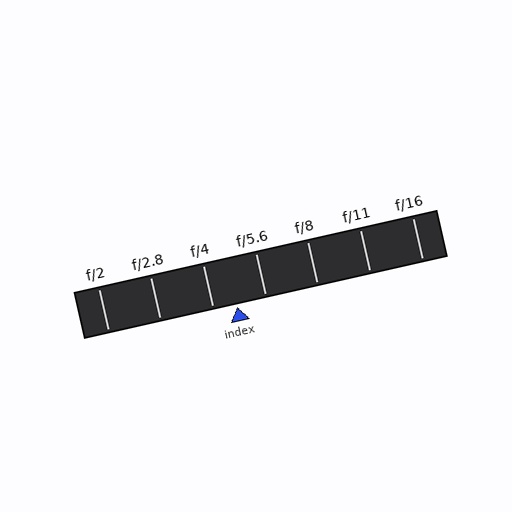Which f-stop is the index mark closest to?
The index mark is closest to f/4.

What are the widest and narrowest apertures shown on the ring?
The widest aperture shown is f/2 and the narrowest is f/16.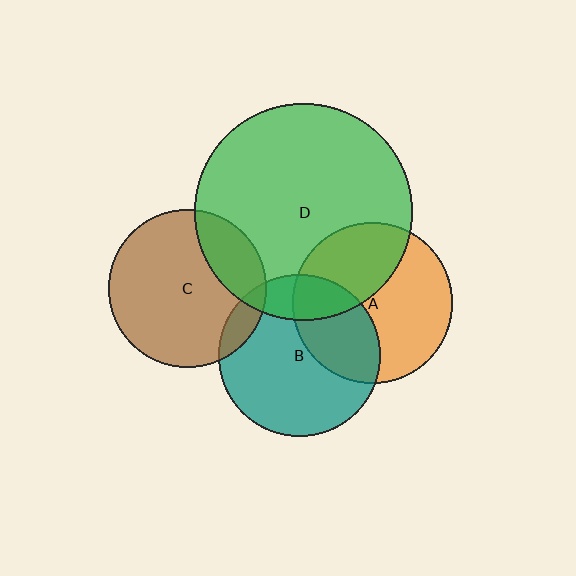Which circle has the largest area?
Circle D (green).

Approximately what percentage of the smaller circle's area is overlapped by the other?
Approximately 10%.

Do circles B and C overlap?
Yes.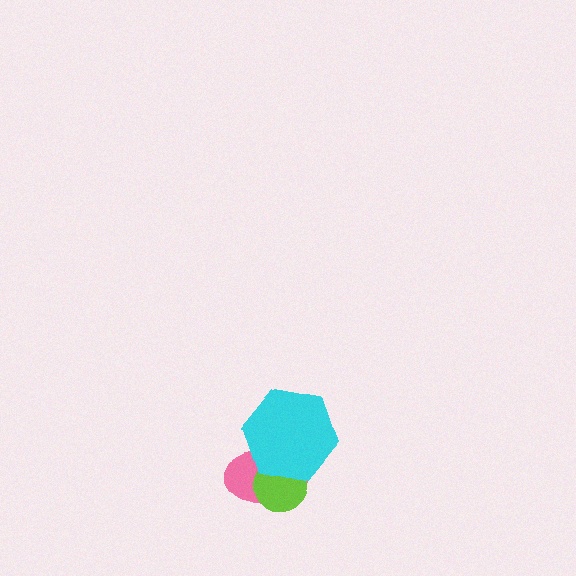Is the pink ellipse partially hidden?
Yes, it is partially covered by another shape.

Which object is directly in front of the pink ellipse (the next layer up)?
The lime circle is directly in front of the pink ellipse.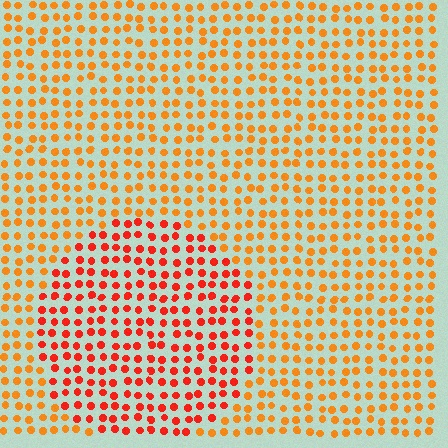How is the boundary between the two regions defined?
The boundary is defined purely by a slight shift in hue (about 29 degrees). Spacing, size, and orientation are identical on both sides.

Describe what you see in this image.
The image is filled with small orange elements in a uniform arrangement. A circle-shaped region is visible where the elements are tinted to a slightly different hue, forming a subtle color boundary.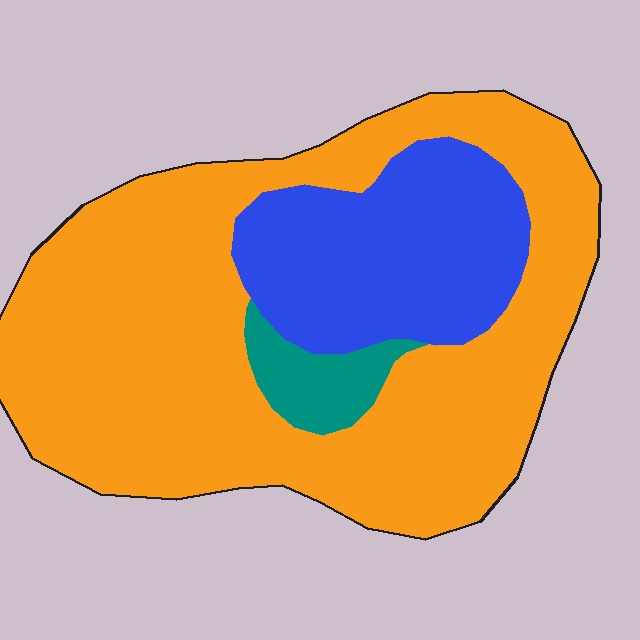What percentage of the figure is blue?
Blue takes up less than a quarter of the figure.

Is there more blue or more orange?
Orange.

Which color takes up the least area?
Teal, at roughly 5%.